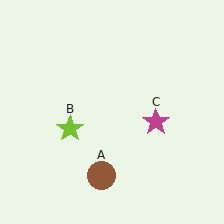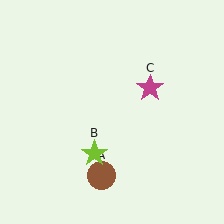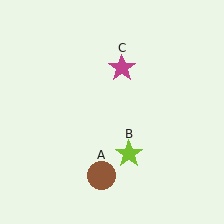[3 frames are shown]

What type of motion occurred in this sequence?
The lime star (object B), magenta star (object C) rotated counterclockwise around the center of the scene.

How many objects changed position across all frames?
2 objects changed position: lime star (object B), magenta star (object C).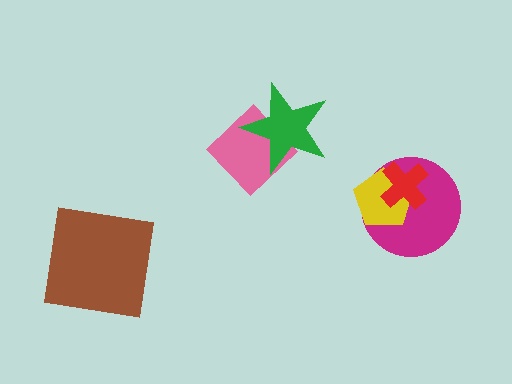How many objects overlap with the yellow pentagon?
2 objects overlap with the yellow pentagon.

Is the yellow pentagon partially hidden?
Yes, it is partially covered by another shape.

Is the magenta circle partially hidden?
Yes, it is partially covered by another shape.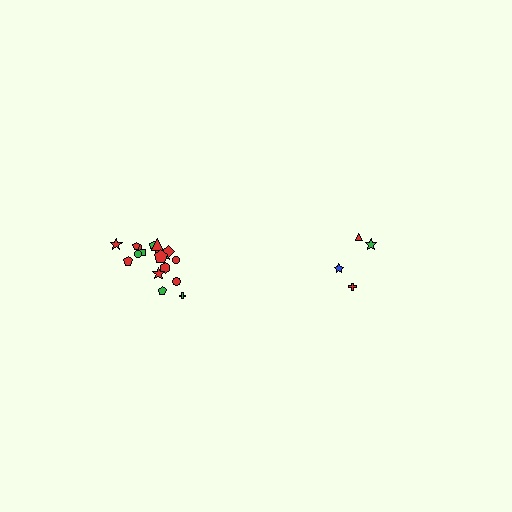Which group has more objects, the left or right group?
The left group.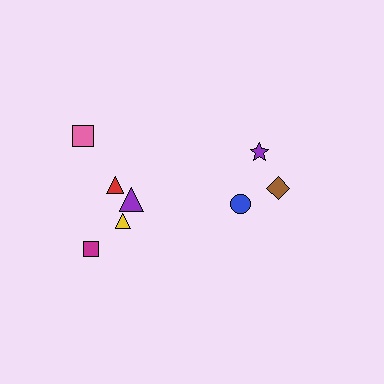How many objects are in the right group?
There are 3 objects.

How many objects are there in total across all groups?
There are 8 objects.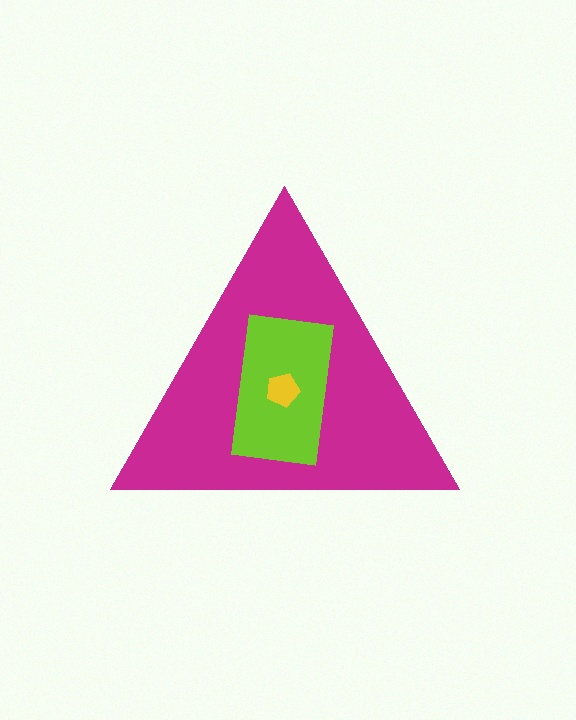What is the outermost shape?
The magenta triangle.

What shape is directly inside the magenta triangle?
The lime rectangle.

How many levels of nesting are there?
3.